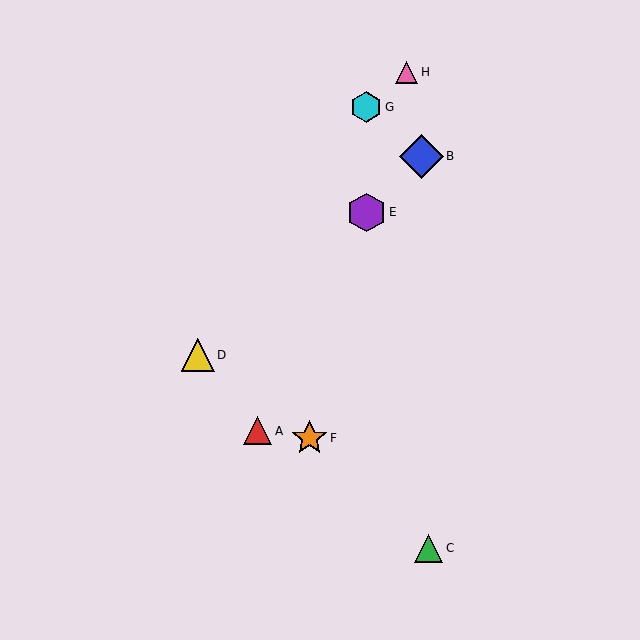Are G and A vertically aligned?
No, G is at x≈366 and A is at x≈258.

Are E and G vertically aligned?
Yes, both are at x≈366.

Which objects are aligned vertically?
Objects E, G are aligned vertically.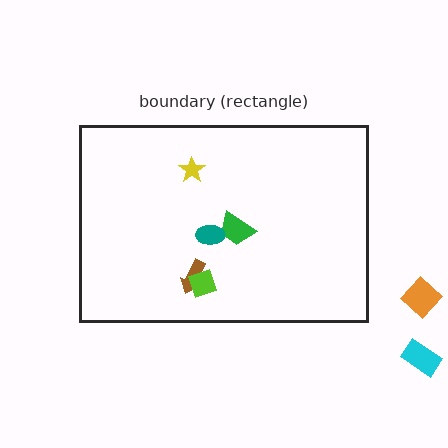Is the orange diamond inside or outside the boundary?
Outside.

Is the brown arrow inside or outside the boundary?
Inside.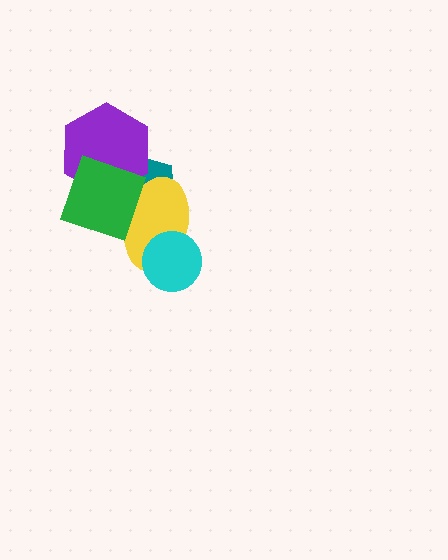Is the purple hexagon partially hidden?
Yes, it is partially covered by another shape.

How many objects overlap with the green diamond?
3 objects overlap with the green diamond.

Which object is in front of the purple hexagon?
The green diamond is in front of the purple hexagon.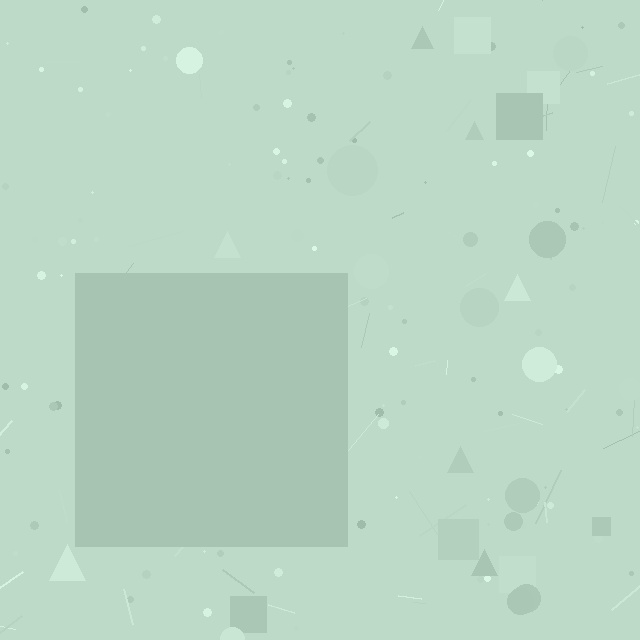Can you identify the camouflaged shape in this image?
The camouflaged shape is a square.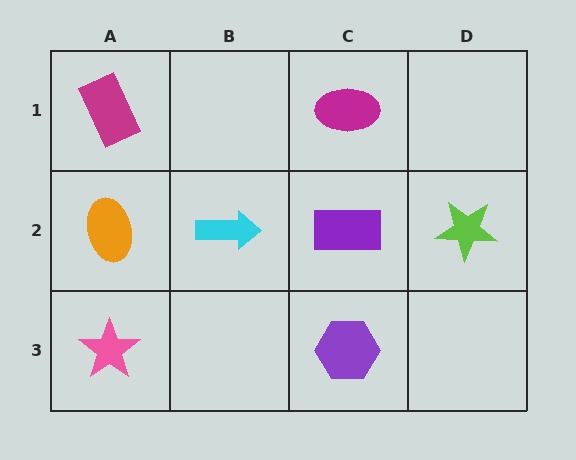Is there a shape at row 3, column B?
No, that cell is empty.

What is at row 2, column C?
A purple rectangle.